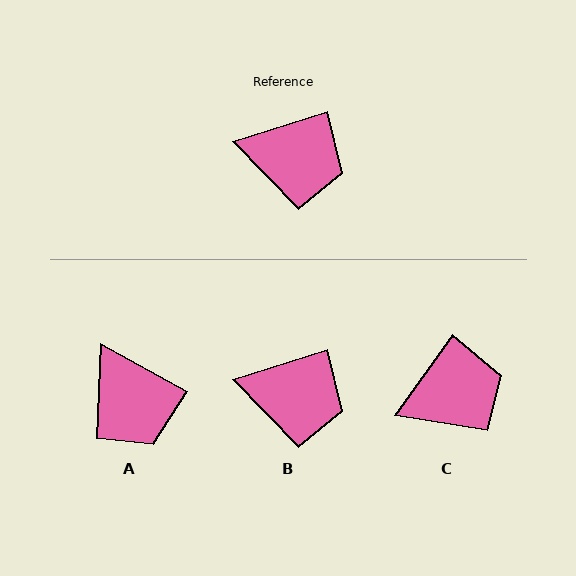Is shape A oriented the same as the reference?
No, it is off by about 46 degrees.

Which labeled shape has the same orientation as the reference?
B.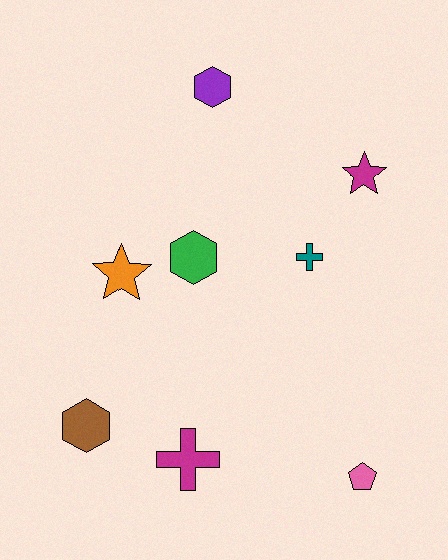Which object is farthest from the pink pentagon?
The purple hexagon is farthest from the pink pentagon.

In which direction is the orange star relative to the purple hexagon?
The orange star is below the purple hexagon.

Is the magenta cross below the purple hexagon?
Yes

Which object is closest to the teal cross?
The magenta star is closest to the teal cross.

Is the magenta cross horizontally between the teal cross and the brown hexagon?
Yes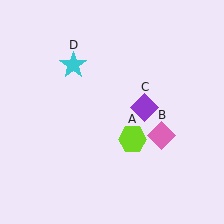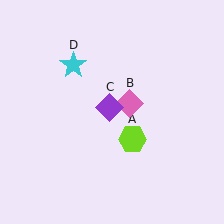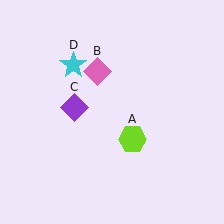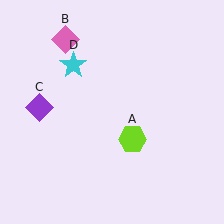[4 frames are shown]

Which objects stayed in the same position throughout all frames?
Lime hexagon (object A) and cyan star (object D) remained stationary.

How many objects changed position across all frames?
2 objects changed position: pink diamond (object B), purple diamond (object C).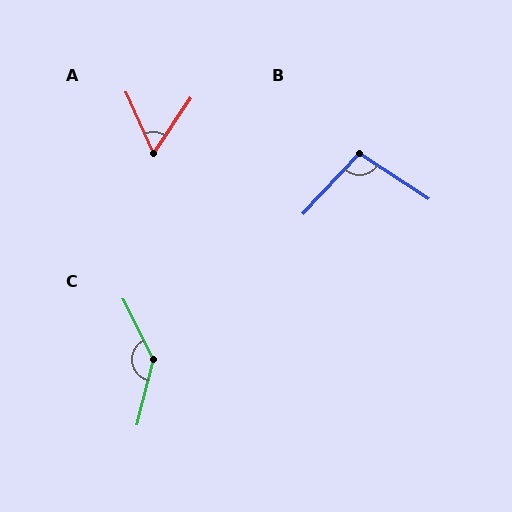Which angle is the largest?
C, at approximately 139 degrees.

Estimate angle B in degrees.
Approximately 100 degrees.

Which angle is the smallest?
A, at approximately 58 degrees.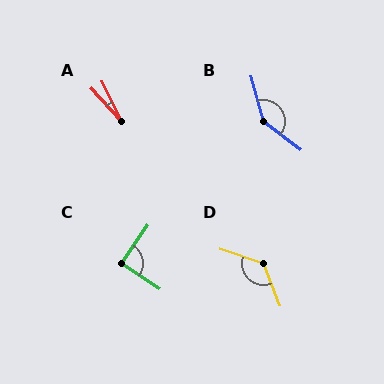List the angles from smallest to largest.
A (16°), C (89°), D (130°), B (143°).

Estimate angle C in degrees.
Approximately 89 degrees.